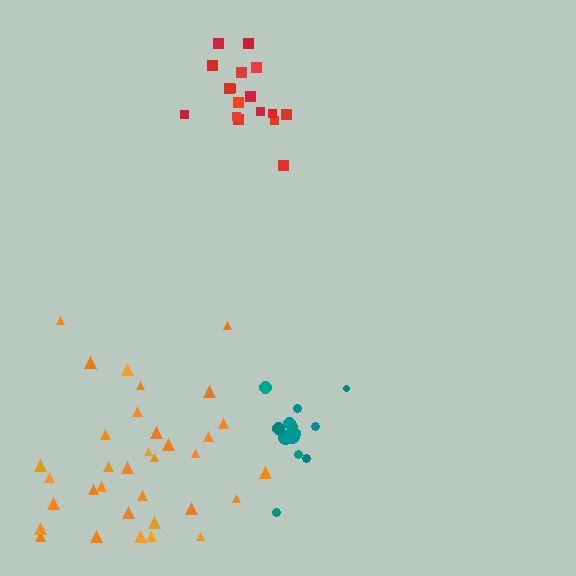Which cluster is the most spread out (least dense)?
Orange.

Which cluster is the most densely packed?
Teal.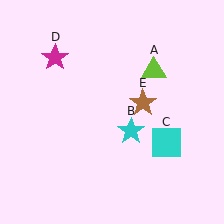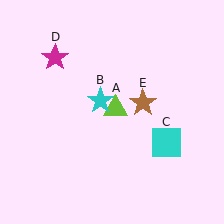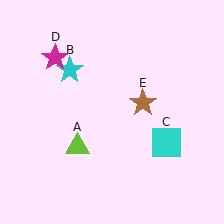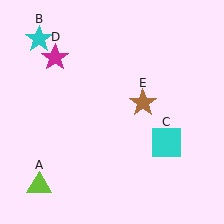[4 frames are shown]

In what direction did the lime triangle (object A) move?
The lime triangle (object A) moved down and to the left.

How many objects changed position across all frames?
2 objects changed position: lime triangle (object A), cyan star (object B).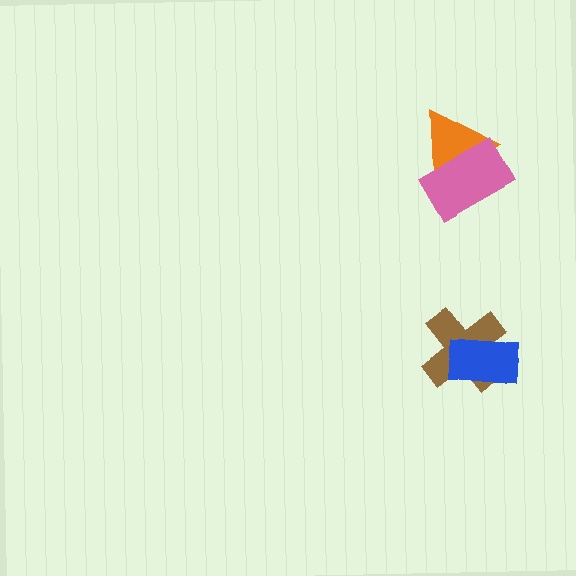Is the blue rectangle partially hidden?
No, no other shape covers it.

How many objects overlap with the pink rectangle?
1 object overlaps with the pink rectangle.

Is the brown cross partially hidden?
Yes, it is partially covered by another shape.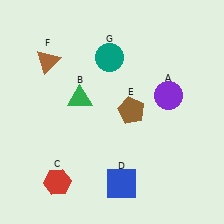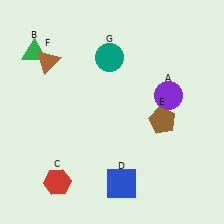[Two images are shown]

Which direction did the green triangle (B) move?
The green triangle (B) moved left.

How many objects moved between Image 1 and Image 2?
2 objects moved between the two images.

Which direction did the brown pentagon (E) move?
The brown pentagon (E) moved right.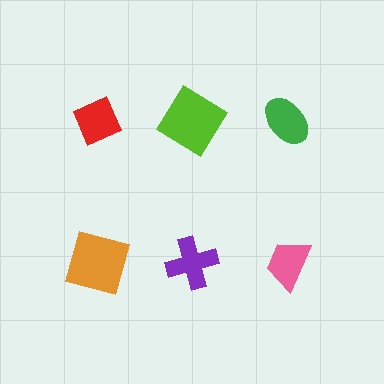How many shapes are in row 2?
3 shapes.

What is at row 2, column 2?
A purple cross.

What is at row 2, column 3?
A pink trapezoid.